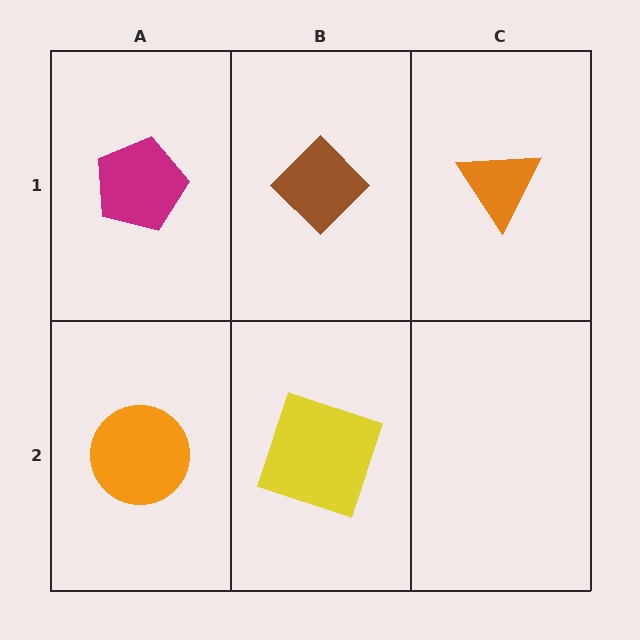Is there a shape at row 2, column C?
No, that cell is empty.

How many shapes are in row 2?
2 shapes.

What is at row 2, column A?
An orange circle.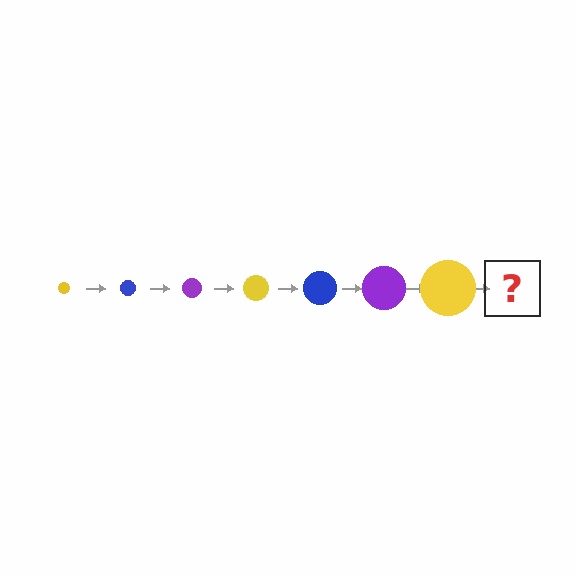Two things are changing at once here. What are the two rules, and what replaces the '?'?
The two rules are that the circle grows larger each step and the color cycles through yellow, blue, and purple. The '?' should be a blue circle, larger than the previous one.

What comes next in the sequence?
The next element should be a blue circle, larger than the previous one.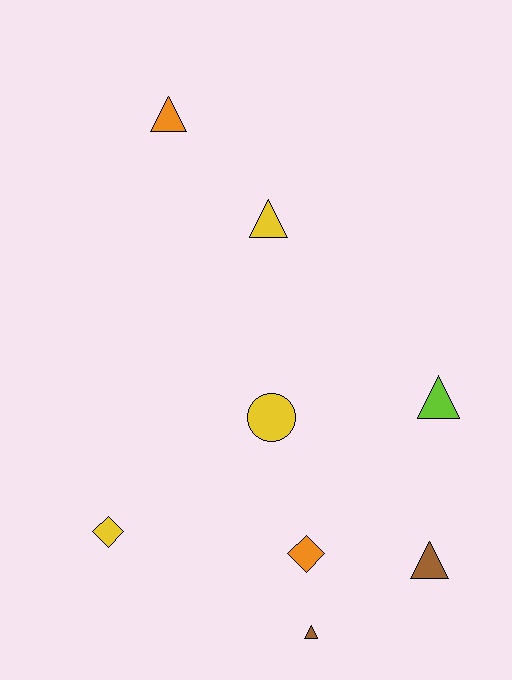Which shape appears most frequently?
Triangle, with 5 objects.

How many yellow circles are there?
There is 1 yellow circle.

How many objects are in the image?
There are 8 objects.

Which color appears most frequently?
Yellow, with 3 objects.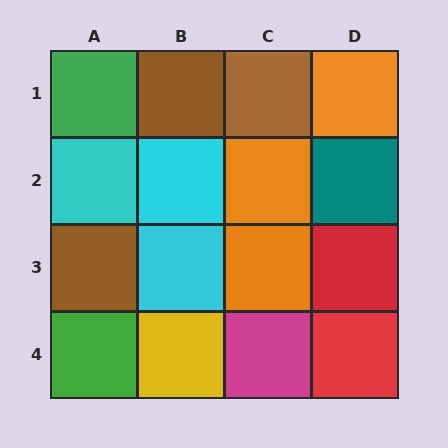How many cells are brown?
3 cells are brown.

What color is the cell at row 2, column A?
Cyan.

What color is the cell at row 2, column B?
Cyan.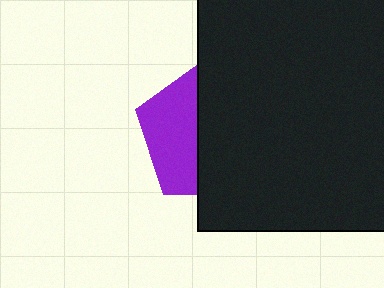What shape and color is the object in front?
The object in front is a black square.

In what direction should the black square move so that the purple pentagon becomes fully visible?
The black square should move right. That is the shortest direction to clear the overlap and leave the purple pentagon fully visible.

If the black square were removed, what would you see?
You would see the complete purple pentagon.